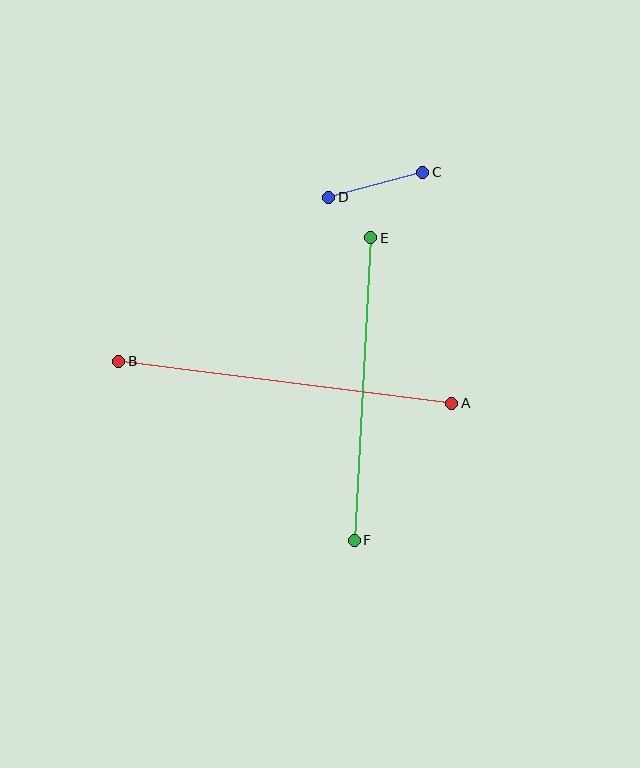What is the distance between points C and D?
The distance is approximately 97 pixels.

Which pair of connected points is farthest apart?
Points A and B are farthest apart.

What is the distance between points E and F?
The distance is approximately 303 pixels.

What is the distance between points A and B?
The distance is approximately 336 pixels.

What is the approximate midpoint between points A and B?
The midpoint is at approximately (285, 382) pixels.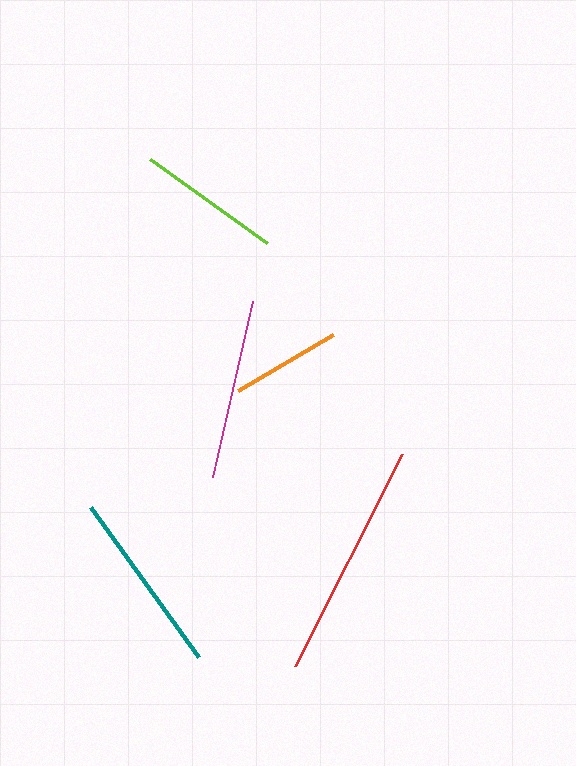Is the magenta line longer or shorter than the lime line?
The magenta line is longer than the lime line.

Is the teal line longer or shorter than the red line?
The red line is longer than the teal line.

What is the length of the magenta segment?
The magenta segment is approximately 180 pixels long.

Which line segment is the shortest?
The orange line is the shortest at approximately 110 pixels.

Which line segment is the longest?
The red line is the longest at approximately 237 pixels.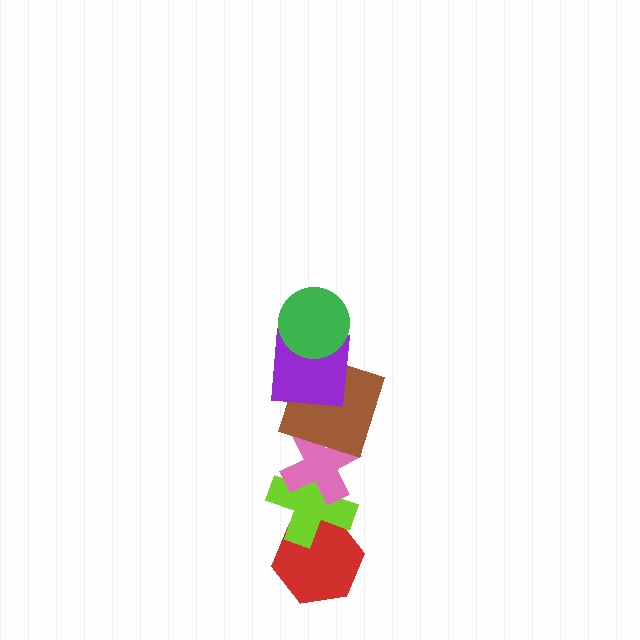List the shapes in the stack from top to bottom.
From top to bottom: the green circle, the purple square, the brown square, the pink cross, the lime cross, the red hexagon.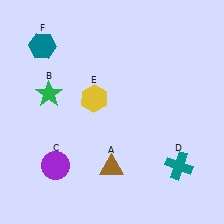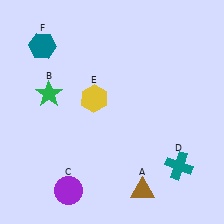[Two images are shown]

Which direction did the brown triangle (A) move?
The brown triangle (A) moved right.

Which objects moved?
The objects that moved are: the brown triangle (A), the purple circle (C).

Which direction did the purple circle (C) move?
The purple circle (C) moved down.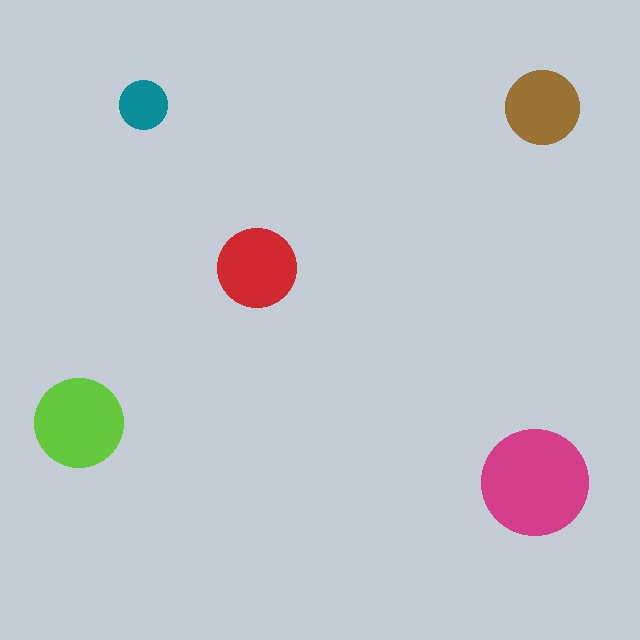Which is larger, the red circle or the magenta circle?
The magenta one.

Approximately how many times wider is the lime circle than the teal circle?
About 2 times wider.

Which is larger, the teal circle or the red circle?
The red one.